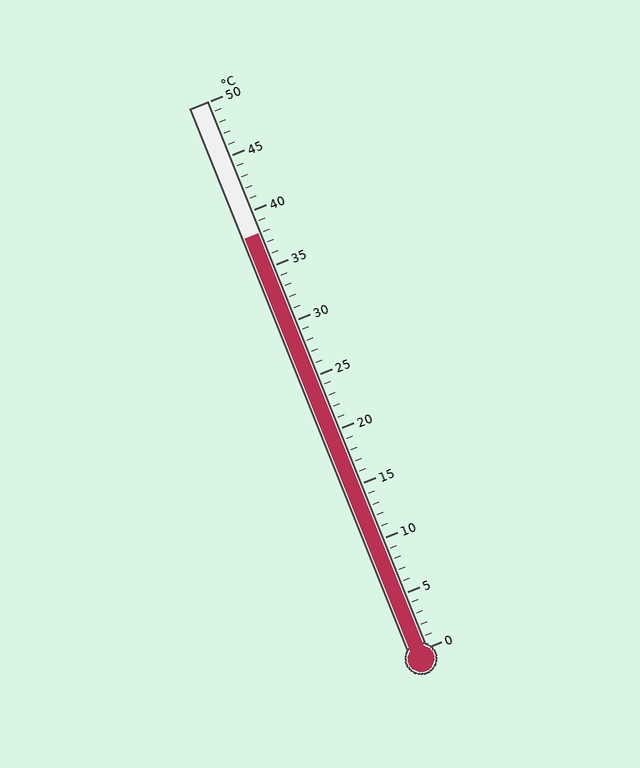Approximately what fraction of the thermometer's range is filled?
The thermometer is filled to approximately 75% of its range.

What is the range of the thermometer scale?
The thermometer scale ranges from 0°C to 50°C.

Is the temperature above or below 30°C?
The temperature is above 30°C.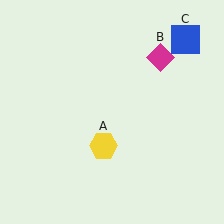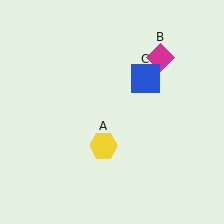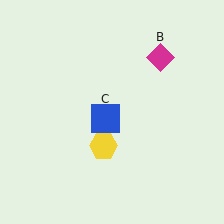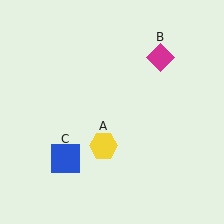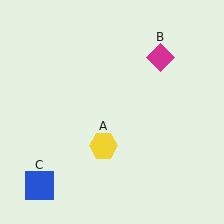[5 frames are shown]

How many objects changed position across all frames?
1 object changed position: blue square (object C).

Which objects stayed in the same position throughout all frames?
Yellow hexagon (object A) and magenta diamond (object B) remained stationary.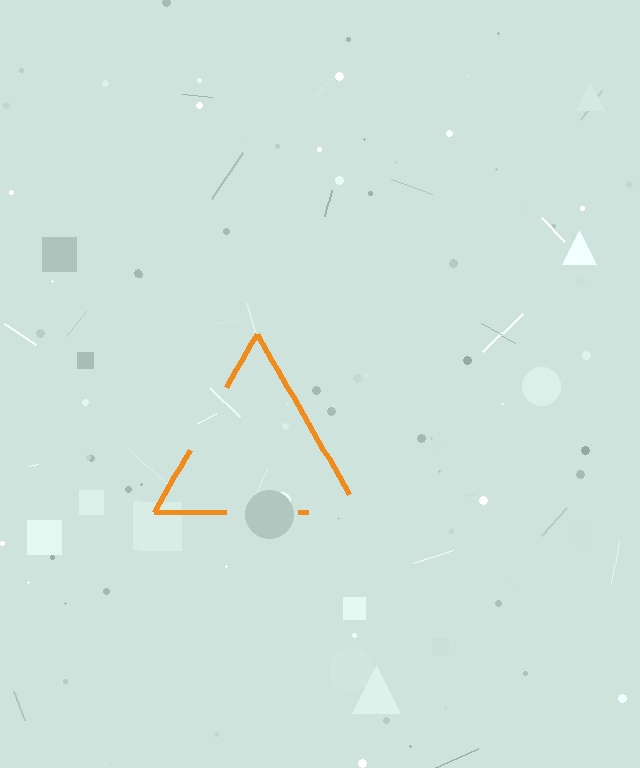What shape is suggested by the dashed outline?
The dashed outline suggests a triangle.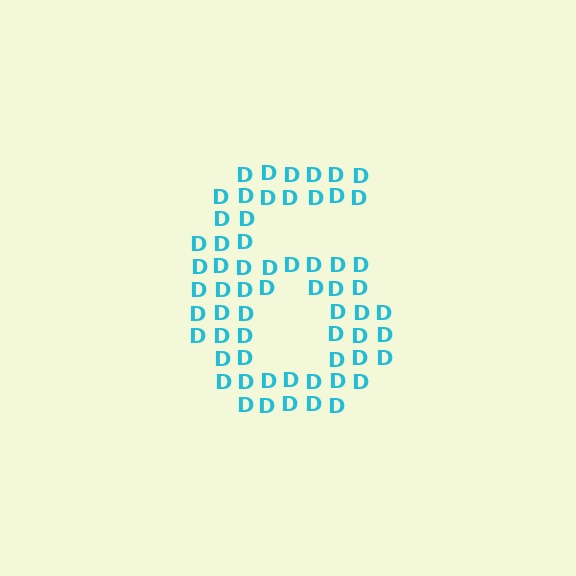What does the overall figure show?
The overall figure shows the digit 6.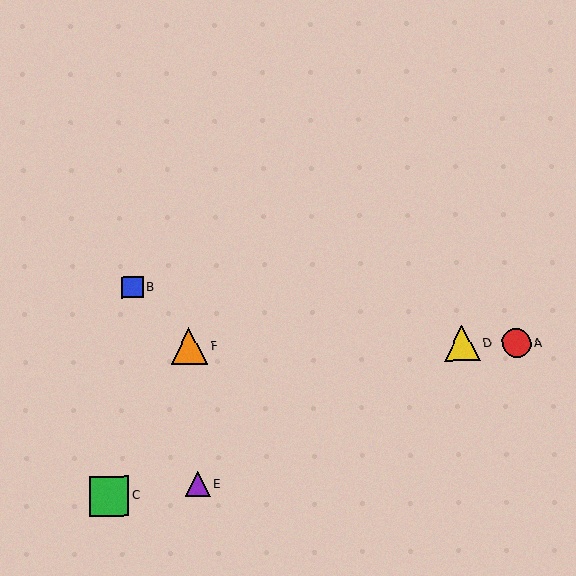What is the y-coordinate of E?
Object E is at y≈484.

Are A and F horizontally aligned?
Yes, both are at y≈343.